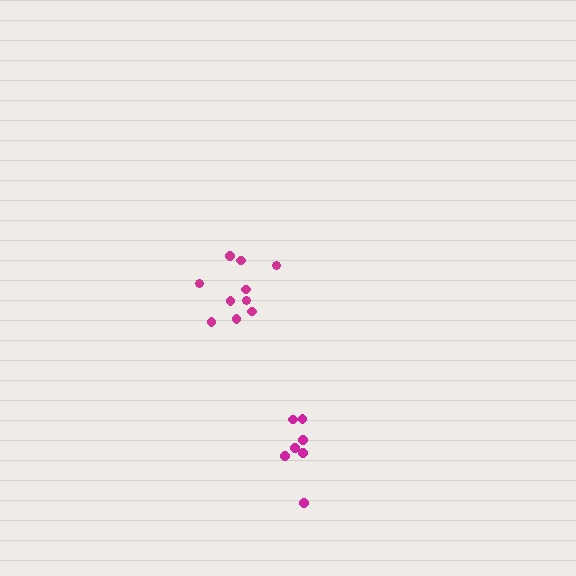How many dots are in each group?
Group 1: 10 dots, Group 2: 7 dots (17 total).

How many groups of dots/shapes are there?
There are 2 groups.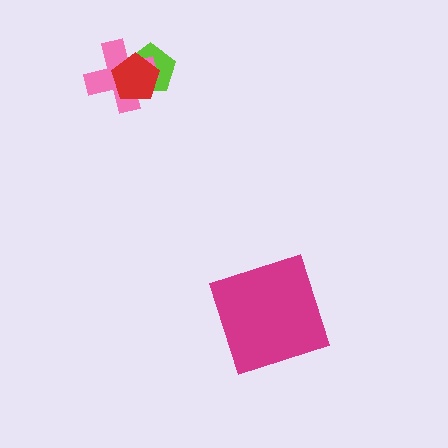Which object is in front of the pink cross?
The red pentagon is in front of the pink cross.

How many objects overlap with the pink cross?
2 objects overlap with the pink cross.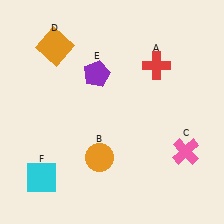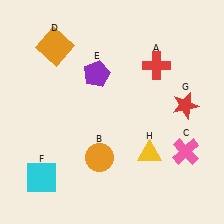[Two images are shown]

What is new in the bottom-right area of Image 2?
A yellow triangle (H) was added in the bottom-right area of Image 2.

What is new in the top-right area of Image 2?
A red star (G) was added in the top-right area of Image 2.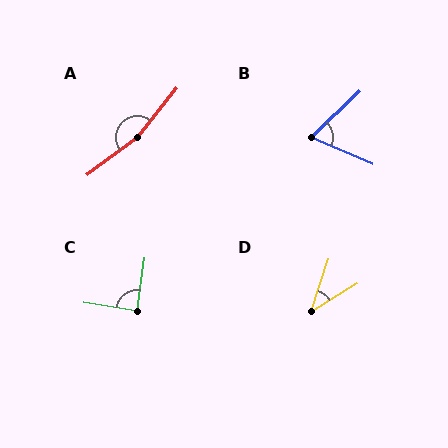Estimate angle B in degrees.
Approximately 67 degrees.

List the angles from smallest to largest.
D (40°), B (67°), C (89°), A (165°).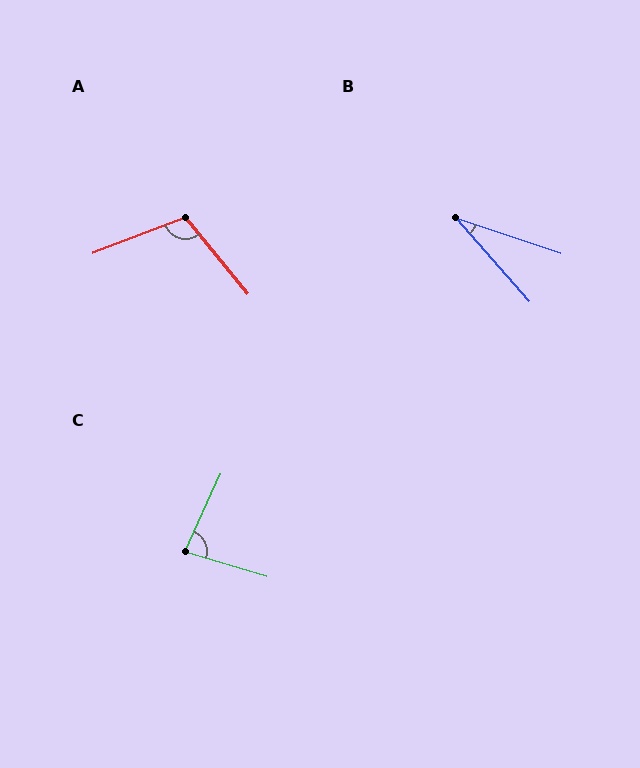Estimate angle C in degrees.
Approximately 82 degrees.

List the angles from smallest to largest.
B (30°), C (82°), A (108°).